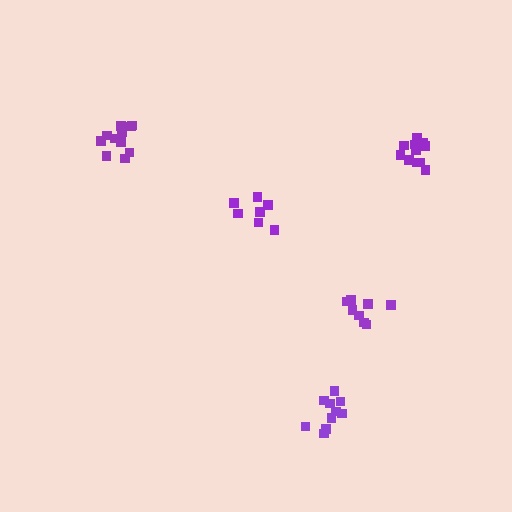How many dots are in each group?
Group 1: 8 dots, Group 2: 7 dots, Group 3: 11 dots, Group 4: 11 dots, Group 5: 10 dots (47 total).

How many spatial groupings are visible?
There are 5 spatial groupings.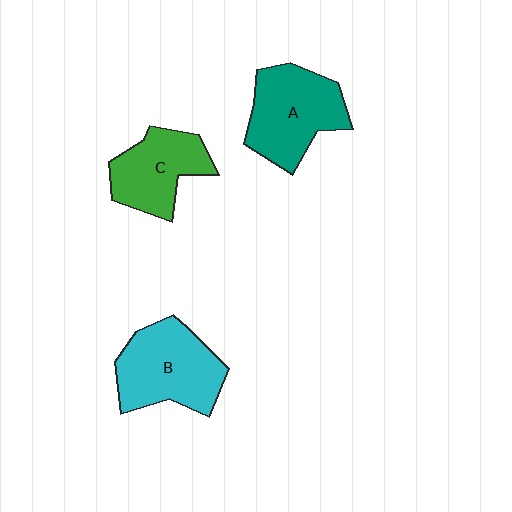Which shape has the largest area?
Shape B (cyan).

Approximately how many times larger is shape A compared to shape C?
Approximately 1.2 times.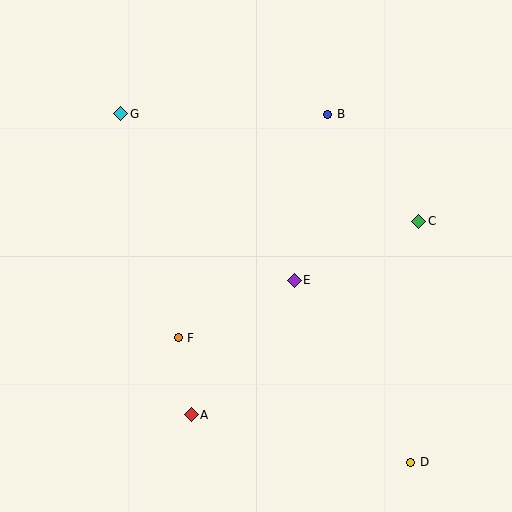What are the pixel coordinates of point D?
Point D is at (411, 462).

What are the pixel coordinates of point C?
Point C is at (419, 221).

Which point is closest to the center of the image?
Point E at (294, 280) is closest to the center.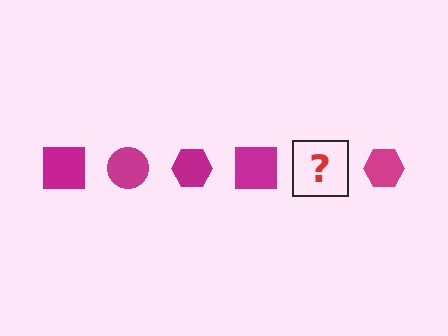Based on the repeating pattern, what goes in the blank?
The blank should be a magenta circle.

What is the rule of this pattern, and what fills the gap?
The rule is that the pattern cycles through square, circle, hexagon shapes in magenta. The gap should be filled with a magenta circle.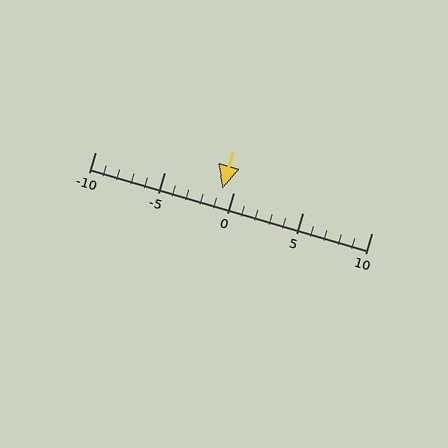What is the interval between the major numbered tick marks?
The major tick marks are spaced 5 units apart.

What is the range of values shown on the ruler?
The ruler shows values from -10 to 10.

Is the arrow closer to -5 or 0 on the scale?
The arrow is closer to 0.